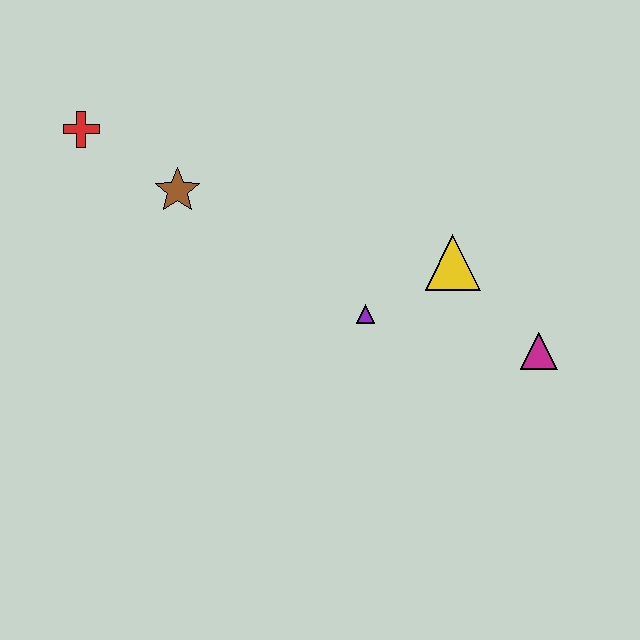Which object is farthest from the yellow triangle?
The red cross is farthest from the yellow triangle.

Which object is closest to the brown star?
The red cross is closest to the brown star.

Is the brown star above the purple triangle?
Yes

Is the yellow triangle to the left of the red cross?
No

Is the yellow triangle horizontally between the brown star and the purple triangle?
No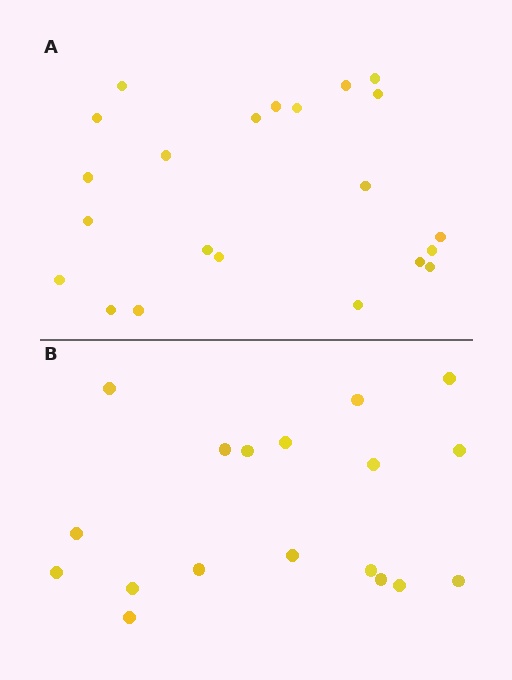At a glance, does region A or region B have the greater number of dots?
Region A (the top region) has more dots.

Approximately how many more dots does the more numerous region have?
Region A has about 4 more dots than region B.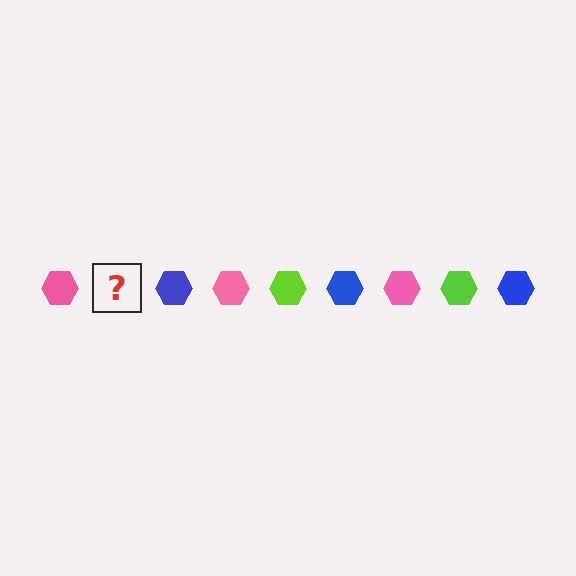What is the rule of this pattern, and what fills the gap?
The rule is that the pattern cycles through pink, lime, blue hexagons. The gap should be filled with a lime hexagon.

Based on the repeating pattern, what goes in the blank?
The blank should be a lime hexagon.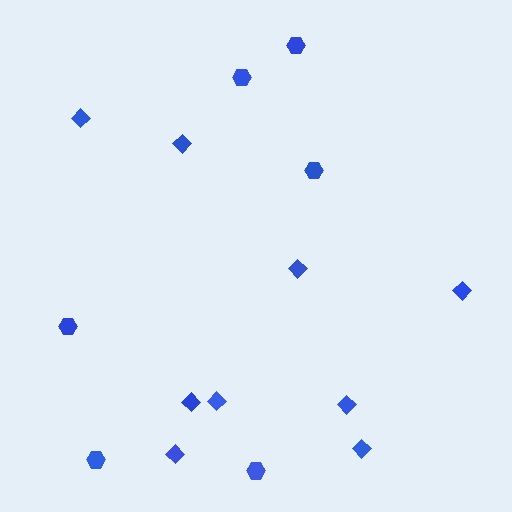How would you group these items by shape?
There are 2 groups: one group of hexagons (6) and one group of diamonds (9).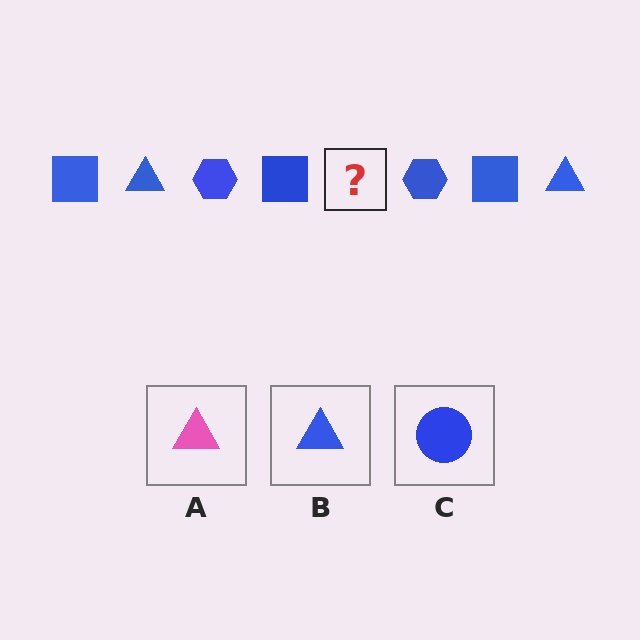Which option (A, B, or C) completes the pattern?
B.